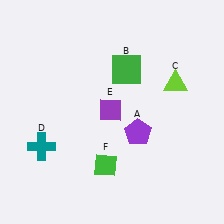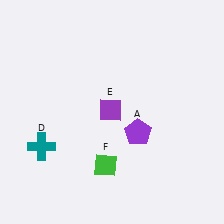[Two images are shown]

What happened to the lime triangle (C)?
The lime triangle (C) was removed in Image 2. It was in the top-right area of Image 1.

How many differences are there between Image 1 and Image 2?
There are 2 differences between the two images.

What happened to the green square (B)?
The green square (B) was removed in Image 2. It was in the top-right area of Image 1.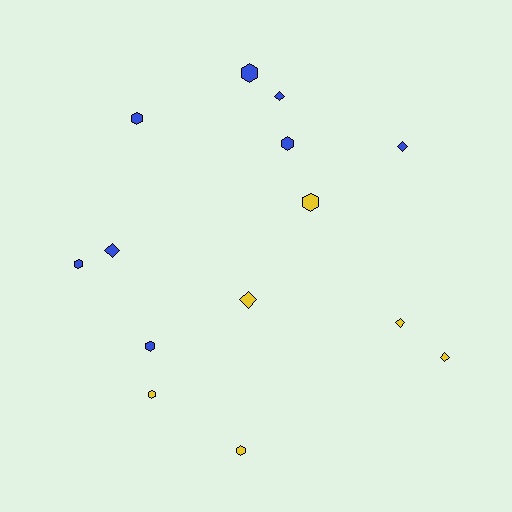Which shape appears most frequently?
Hexagon, with 8 objects.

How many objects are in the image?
There are 14 objects.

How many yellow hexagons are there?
There are 3 yellow hexagons.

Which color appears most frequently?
Blue, with 8 objects.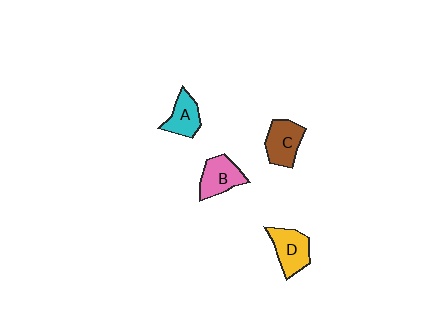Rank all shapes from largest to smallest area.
From largest to smallest: D (yellow), C (brown), B (pink), A (cyan).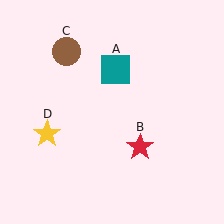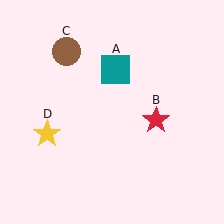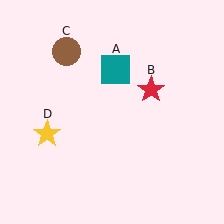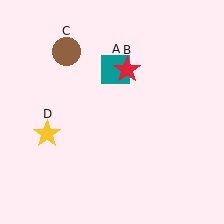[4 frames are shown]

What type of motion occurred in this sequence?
The red star (object B) rotated counterclockwise around the center of the scene.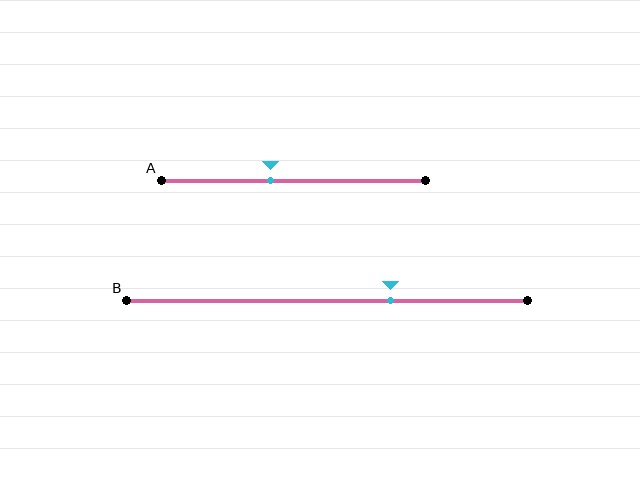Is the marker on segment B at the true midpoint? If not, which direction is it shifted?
No, the marker on segment B is shifted to the right by about 16% of the segment length.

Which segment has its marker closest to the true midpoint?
Segment A has its marker closest to the true midpoint.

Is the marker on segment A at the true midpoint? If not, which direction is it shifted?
No, the marker on segment A is shifted to the left by about 9% of the segment length.